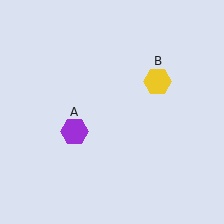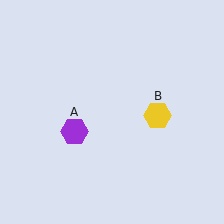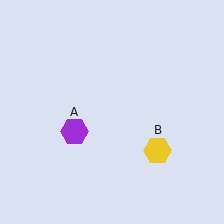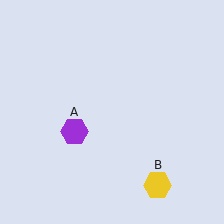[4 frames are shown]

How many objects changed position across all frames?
1 object changed position: yellow hexagon (object B).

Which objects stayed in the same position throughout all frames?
Purple hexagon (object A) remained stationary.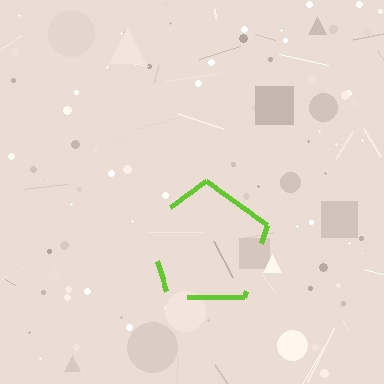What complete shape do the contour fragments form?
The contour fragments form a pentagon.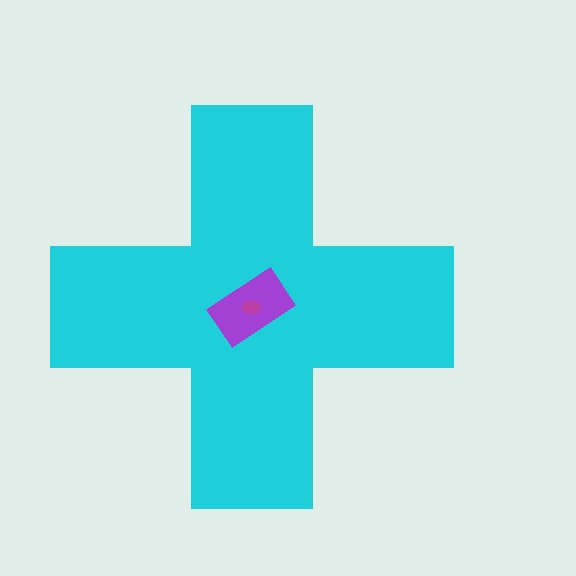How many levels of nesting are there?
3.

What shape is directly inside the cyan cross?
The purple rectangle.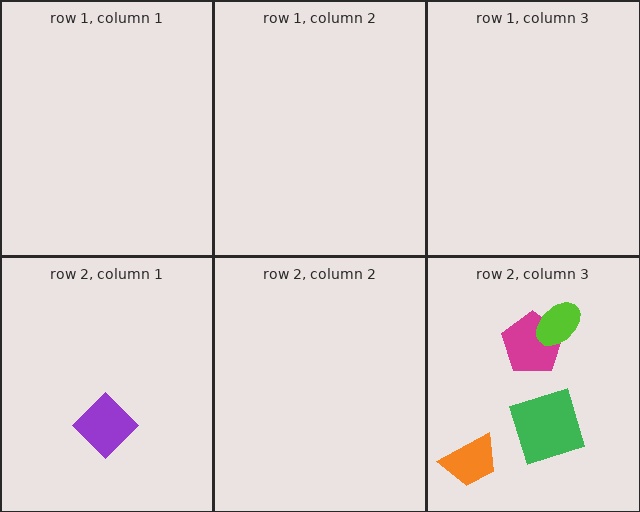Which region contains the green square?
The row 2, column 3 region.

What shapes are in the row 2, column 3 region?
The magenta pentagon, the lime ellipse, the orange trapezoid, the green square.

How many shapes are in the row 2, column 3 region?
4.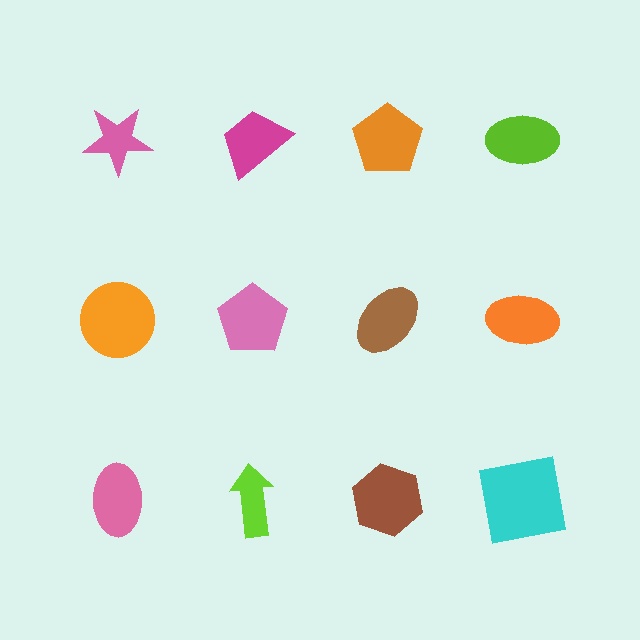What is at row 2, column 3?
A brown ellipse.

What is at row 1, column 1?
A pink star.